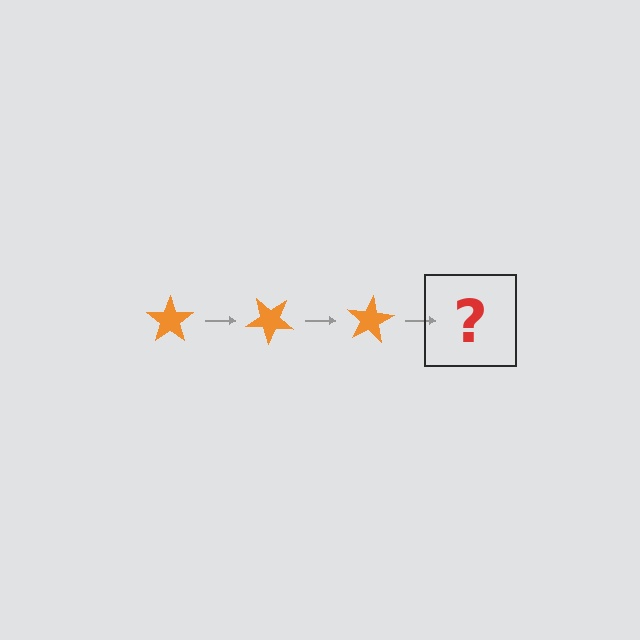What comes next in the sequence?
The next element should be an orange star rotated 120 degrees.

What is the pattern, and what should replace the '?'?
The pattern is that the star rotates 40 degrees each step. The '?' should be an orange star rotated 120 degrees.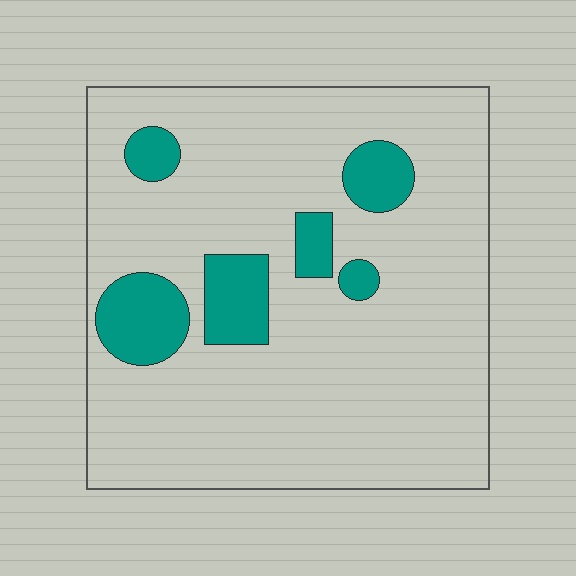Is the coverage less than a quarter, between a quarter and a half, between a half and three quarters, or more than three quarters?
Less than a quarter.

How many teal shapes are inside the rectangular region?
6.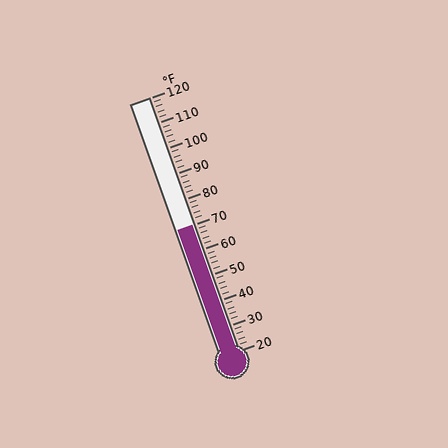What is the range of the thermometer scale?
The thermometer scale ranges from 20°F to 120°F.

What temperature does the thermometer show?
The thermometer shows approximately 70°F.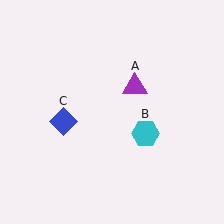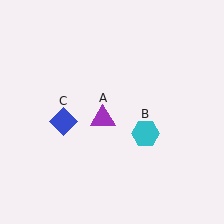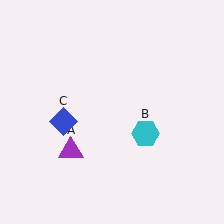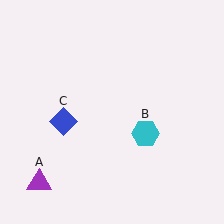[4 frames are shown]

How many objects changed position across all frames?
1 object changed position: purple triangle (object A).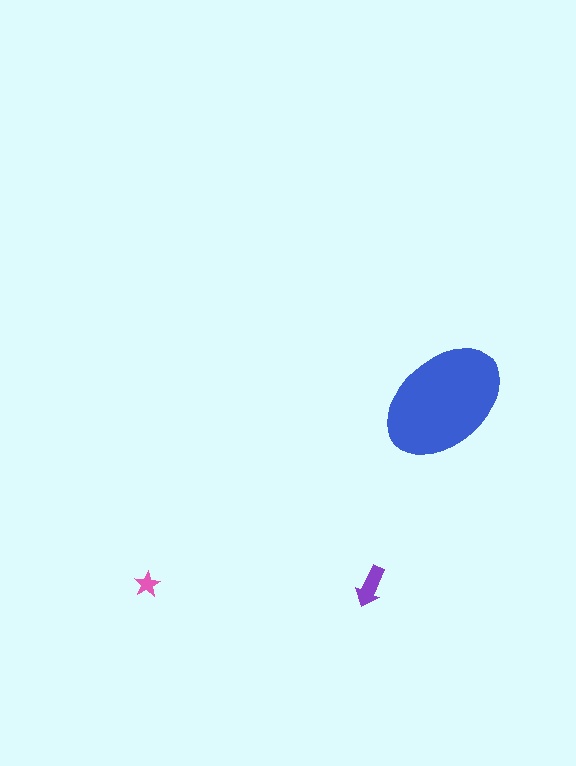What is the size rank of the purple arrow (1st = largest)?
2nd.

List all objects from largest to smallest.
The blue ellipse, the purple arrow, the pink star.